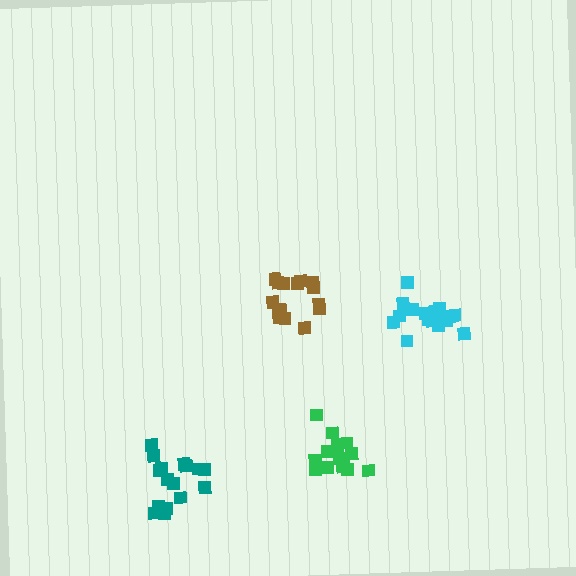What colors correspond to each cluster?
The clusters are colored: cyan, green, brown, teal.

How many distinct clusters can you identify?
There are 4 distinct clusters.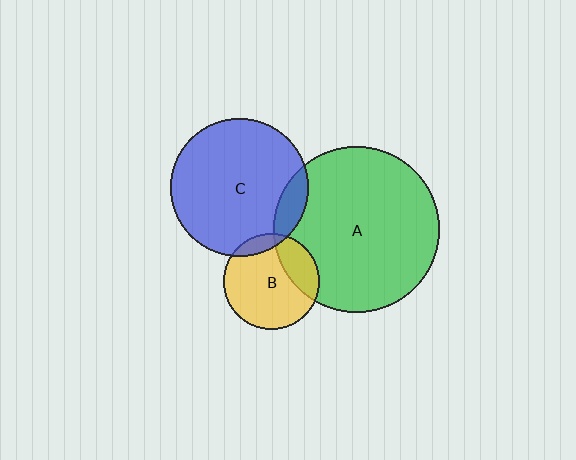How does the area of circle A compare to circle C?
Approximately 1.5 times.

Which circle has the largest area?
Circle A (green).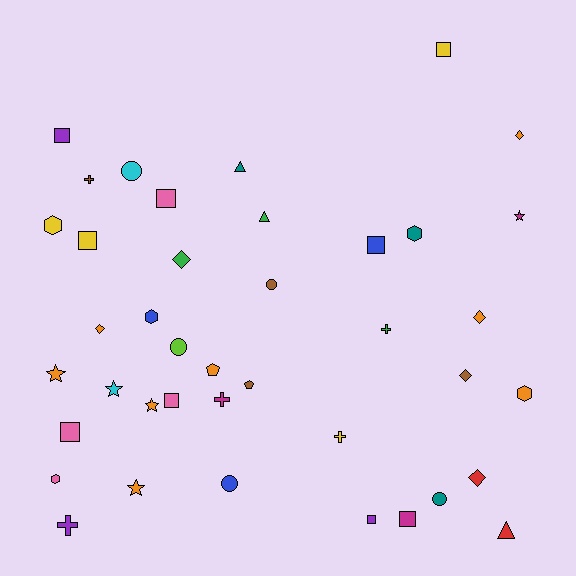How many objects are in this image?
There are 40 objects.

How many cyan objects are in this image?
There are 2 cyan objects.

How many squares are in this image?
There are 9 squares.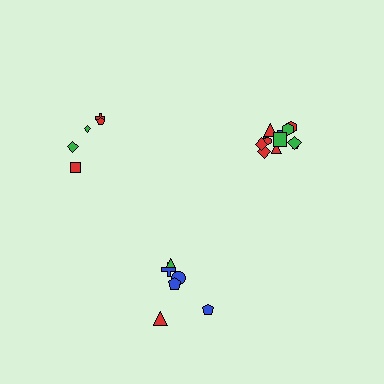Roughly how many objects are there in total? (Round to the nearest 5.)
Roughly 25 objects in total.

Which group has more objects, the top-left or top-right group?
The top-right group.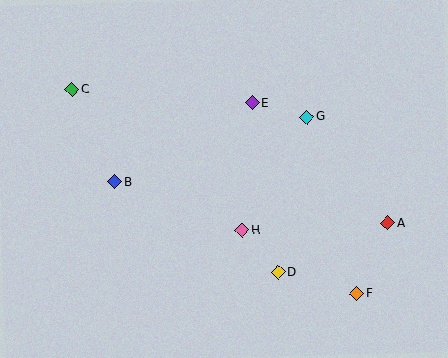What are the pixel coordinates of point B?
Point B is at (115, 182).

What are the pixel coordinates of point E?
Point E is at (252, 103).